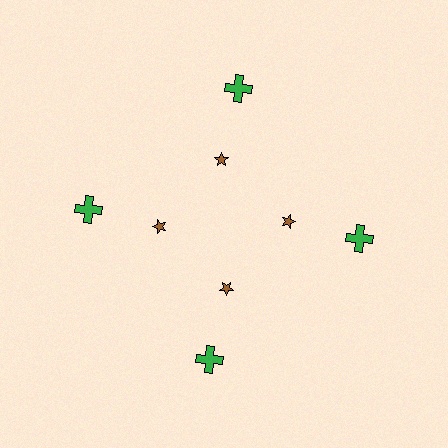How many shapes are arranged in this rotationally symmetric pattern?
There are 8 shapes, arranged in 4 groups of 2.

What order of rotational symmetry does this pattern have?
This pattern has 4-fold rotational symmetry.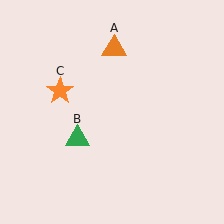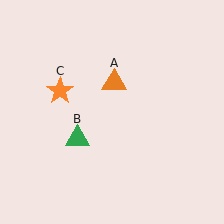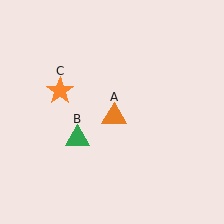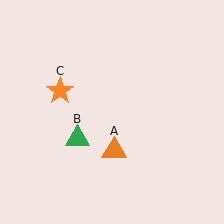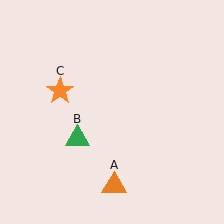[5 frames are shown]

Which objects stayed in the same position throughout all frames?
Green triangle (object B) and orange star (object C) remained stationary.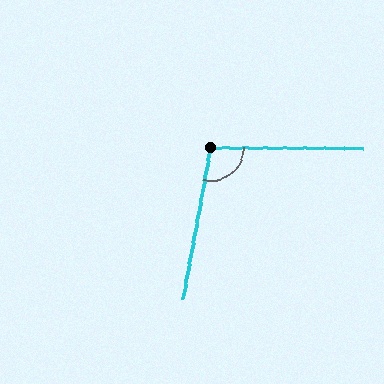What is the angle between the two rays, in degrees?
Approximately 100 degrees.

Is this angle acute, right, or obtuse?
It is obtuse.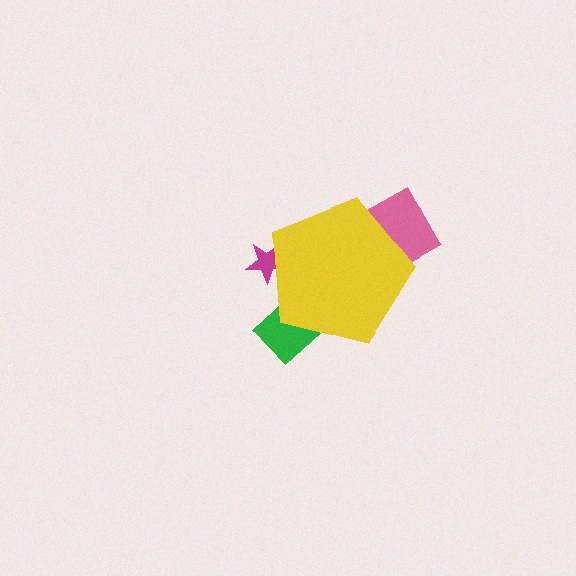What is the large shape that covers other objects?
A yellow pentagon.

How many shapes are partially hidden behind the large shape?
3 shapes are partially hidden.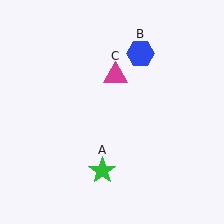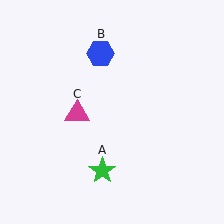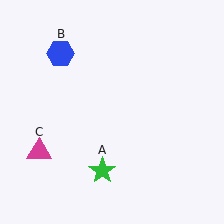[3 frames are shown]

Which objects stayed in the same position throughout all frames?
Green star (object A) remained stationary.